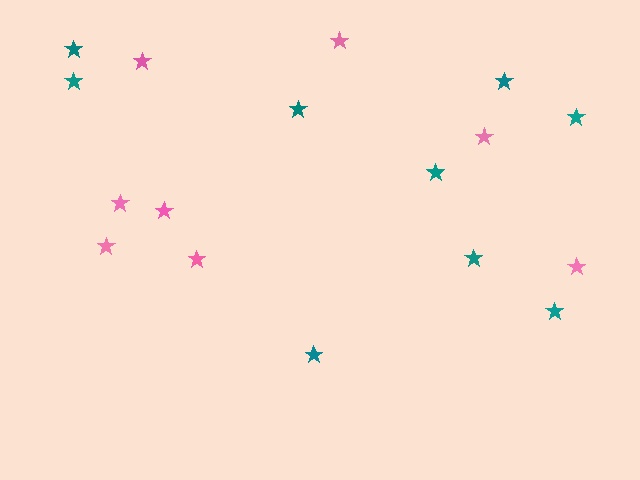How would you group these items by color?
There are 2 groups: one group of pink stars (8) and one group of teal stars (9).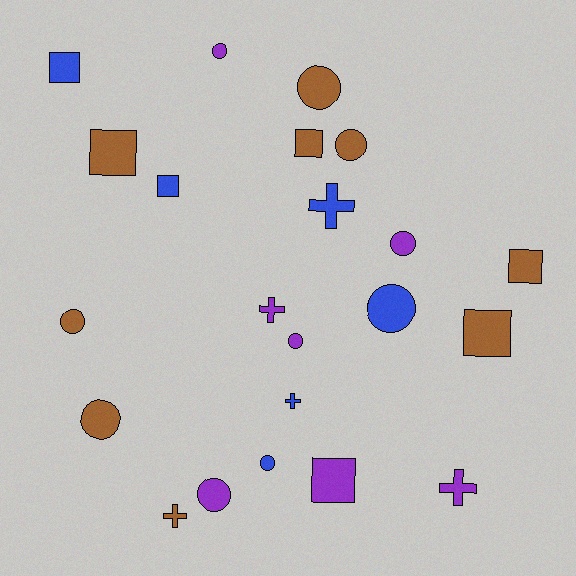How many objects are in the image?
There are 22 objects.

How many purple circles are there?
There are 4 purple circles.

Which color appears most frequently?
Brown, with 9 objects.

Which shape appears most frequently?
Circle, with 10 objects.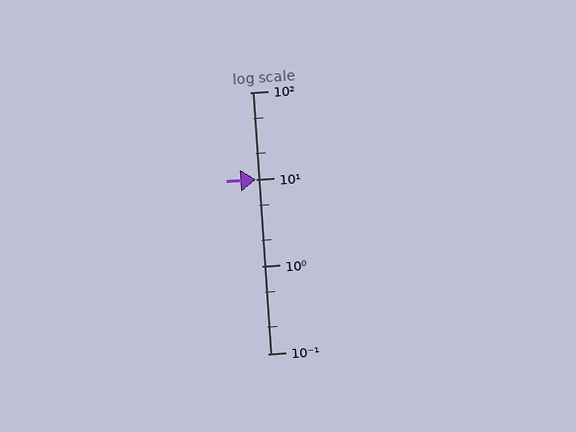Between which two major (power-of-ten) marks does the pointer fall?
The pointer is between 10 and 100.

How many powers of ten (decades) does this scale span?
The scale spans 3 decades, from 0.1 to 100.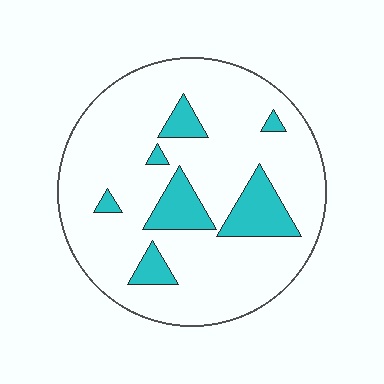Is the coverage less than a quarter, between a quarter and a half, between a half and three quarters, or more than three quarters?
Less than a quarter.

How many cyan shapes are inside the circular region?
7.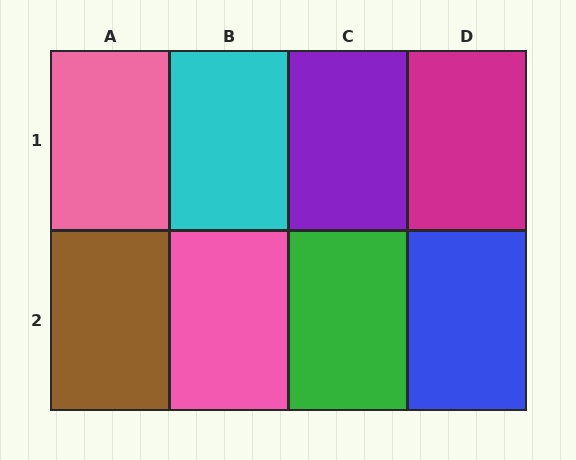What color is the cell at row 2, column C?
Green.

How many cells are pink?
2 cells are pink.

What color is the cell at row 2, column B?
Pink.